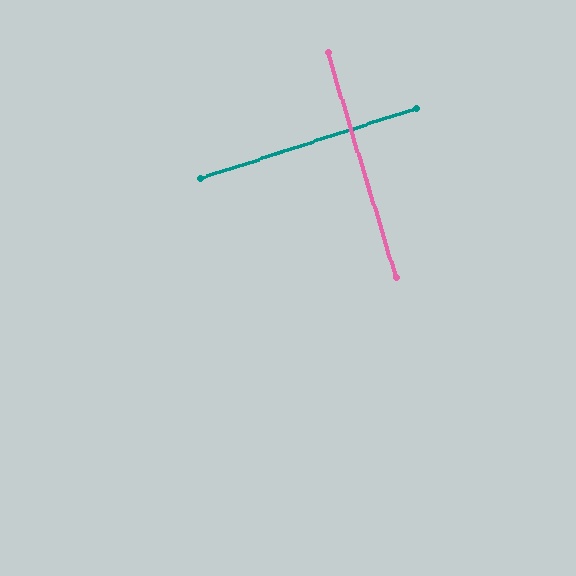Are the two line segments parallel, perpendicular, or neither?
Perpendicular — they meet at approximately 89°.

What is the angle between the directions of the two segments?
Approximately 89 degrees.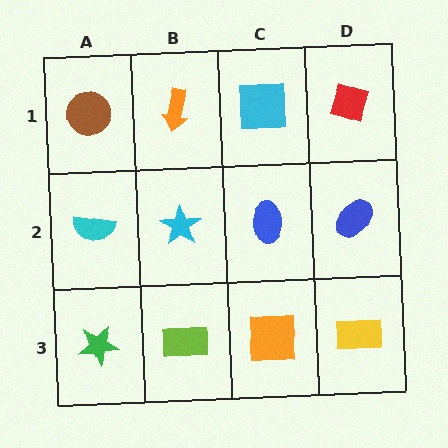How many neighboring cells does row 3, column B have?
3.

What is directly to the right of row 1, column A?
An orange arrow.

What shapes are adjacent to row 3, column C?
A blue ellipse (row 2, column C), a lime rectangle (row 3, column B), a yellow rectangle (row 3, column D).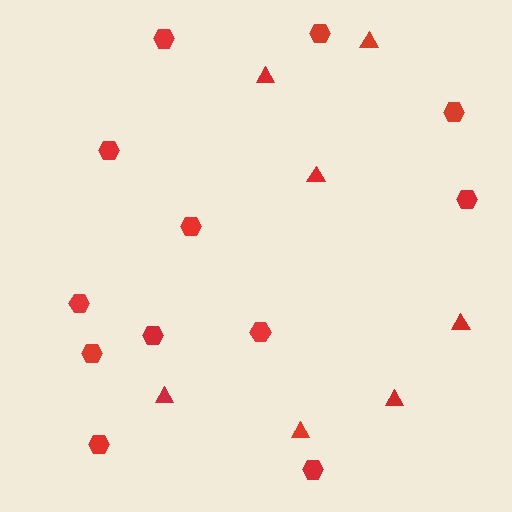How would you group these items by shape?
There are 2 groups: one group of hexagons (12) and one group of triangles (7).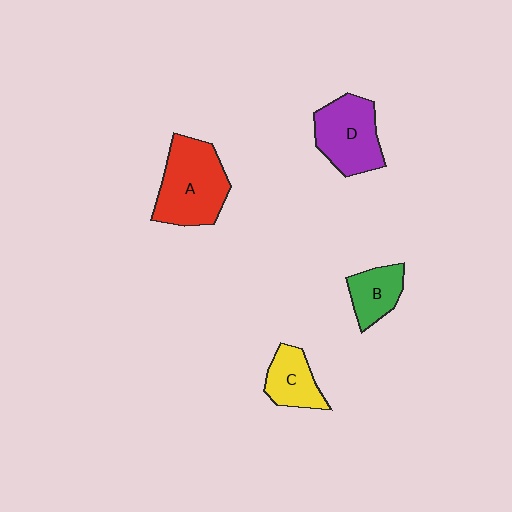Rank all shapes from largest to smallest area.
From largest to smallest: A (red), D (purple), C (yellow), B (green).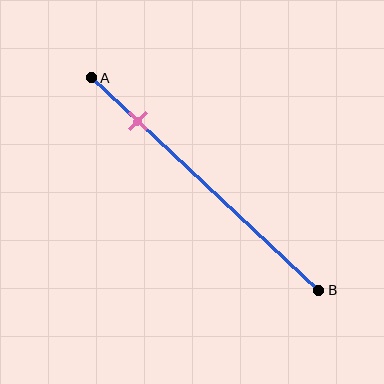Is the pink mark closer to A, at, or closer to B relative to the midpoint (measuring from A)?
The pink mark is closer to point A than the midpoint of segment AB.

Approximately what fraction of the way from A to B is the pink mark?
The pink mark is approximately 20% of the way from A to B.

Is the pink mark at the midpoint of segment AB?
No, the mark is at about 20% from A, not at the 50% midpoint.